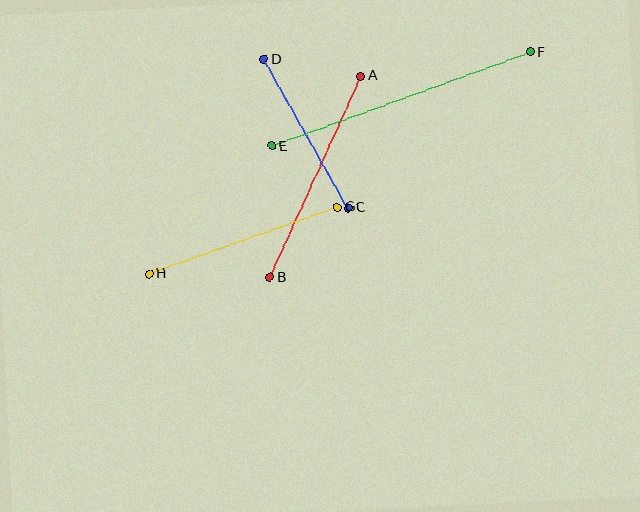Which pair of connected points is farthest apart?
Points E and F are farthest apart.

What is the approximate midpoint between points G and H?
The midpoint is at approximately (243, 241) pixels.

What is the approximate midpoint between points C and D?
The midpoint is at approximately (306, 133) pixels.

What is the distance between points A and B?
The distance is approximately 221 pixels.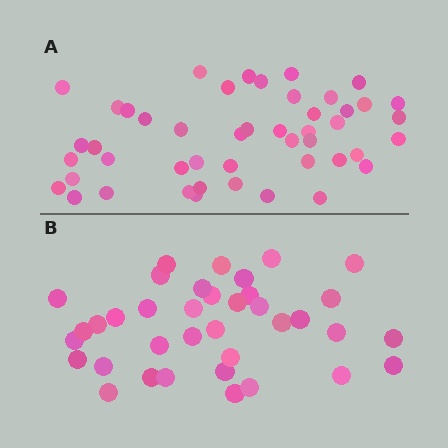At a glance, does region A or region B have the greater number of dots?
Region A (the top region) has more dots.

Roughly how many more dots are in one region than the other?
Region A has roughly 10 or so more dots than region B.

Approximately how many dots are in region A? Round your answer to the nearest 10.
About 50 dots. (The exact count is 47, which rounds to 50.)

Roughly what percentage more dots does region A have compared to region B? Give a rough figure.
About 25% more.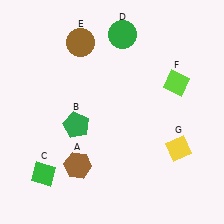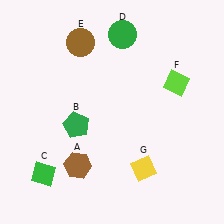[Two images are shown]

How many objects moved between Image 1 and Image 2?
1 object moved between the two images.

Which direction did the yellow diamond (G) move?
The yellow diamond (G) moved left.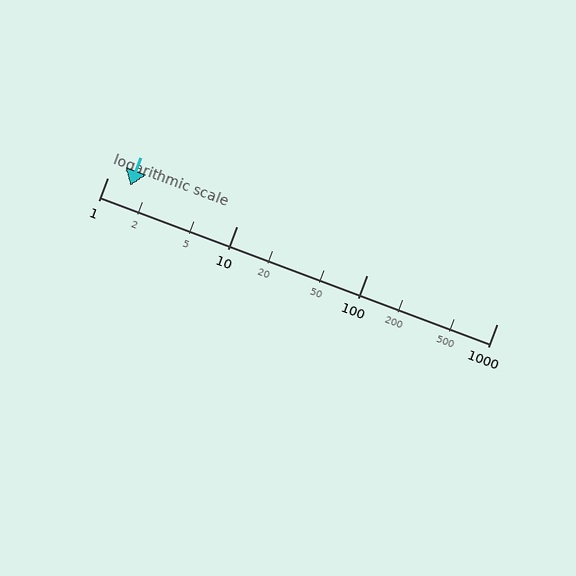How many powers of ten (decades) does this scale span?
The scale spans 3 decades, from 1 to 1000.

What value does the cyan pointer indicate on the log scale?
The pointer indicates approximately 1.5.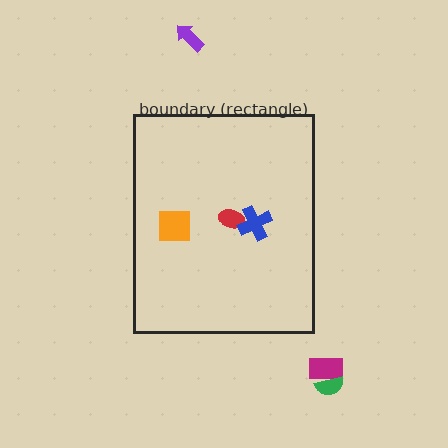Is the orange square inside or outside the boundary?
Inside.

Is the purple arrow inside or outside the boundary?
Outside.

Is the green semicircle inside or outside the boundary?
Outside.